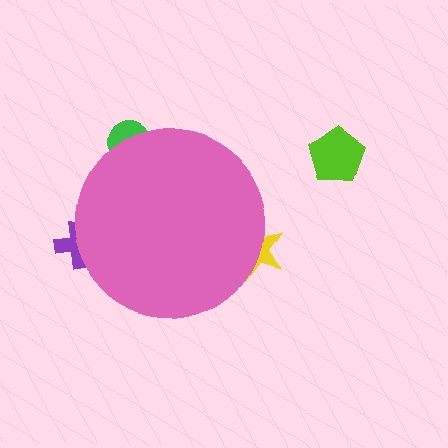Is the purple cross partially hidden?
Yes, the purple cross is partially hidden behind the pink circle.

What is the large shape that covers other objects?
A pink circle.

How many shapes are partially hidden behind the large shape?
3 shapes are partially hidden.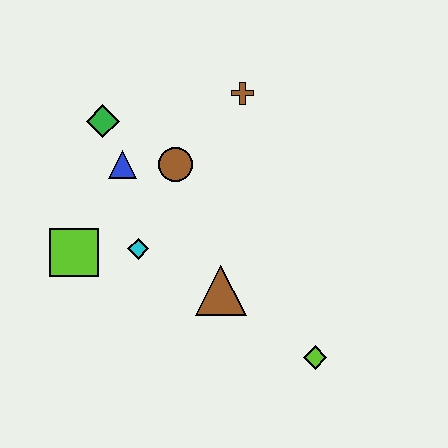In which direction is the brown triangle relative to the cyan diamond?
The brown triangle is to the right of the cyan diamond.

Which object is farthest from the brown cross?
The lime diamond is farthest from the brown cross.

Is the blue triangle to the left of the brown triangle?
Yes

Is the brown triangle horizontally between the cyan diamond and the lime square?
No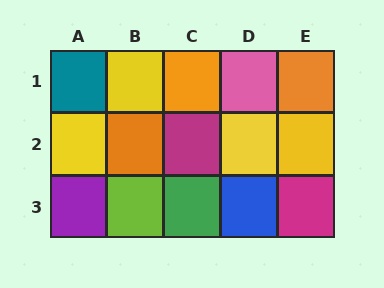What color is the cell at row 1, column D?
Pink.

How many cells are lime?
1 cell is lime.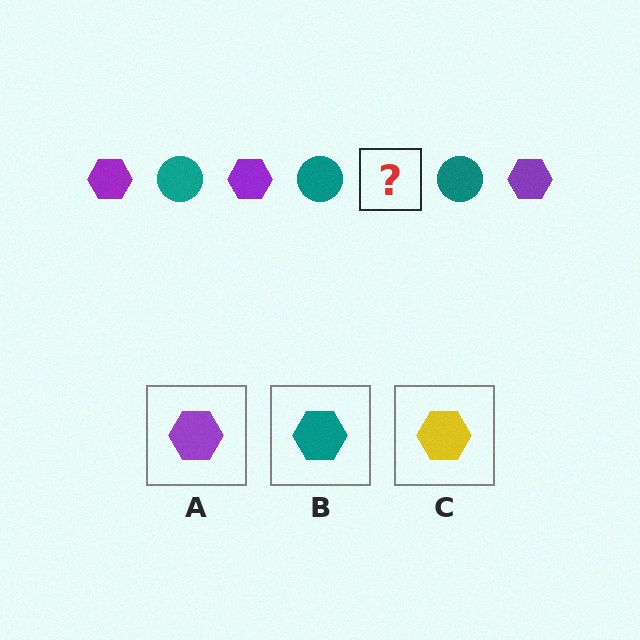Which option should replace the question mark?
Option A.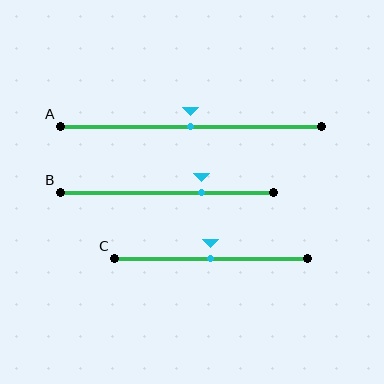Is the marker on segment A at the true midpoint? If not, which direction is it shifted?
Yes, the marker on segment A is at the true midpoint.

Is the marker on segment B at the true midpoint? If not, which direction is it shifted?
No, the marker on segment B is shifted to the right by about 16% of the segment length.